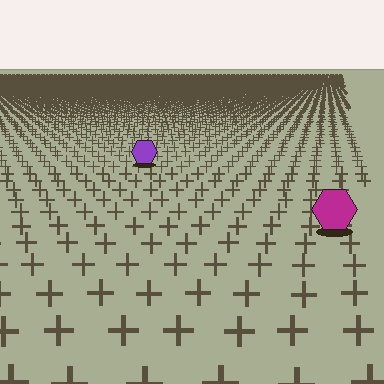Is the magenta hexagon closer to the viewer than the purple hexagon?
Yes. The magenta hexagon is closer — you can tell from the texture gradient: the ground texture is coarser near it.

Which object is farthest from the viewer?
The purple hexagon is farthest from the viewer. It appears smaller and the ground texture around it is denser.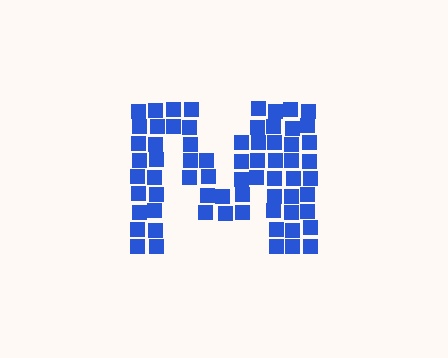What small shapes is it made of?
It is made of small squares.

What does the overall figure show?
The overall figure shows the letter M.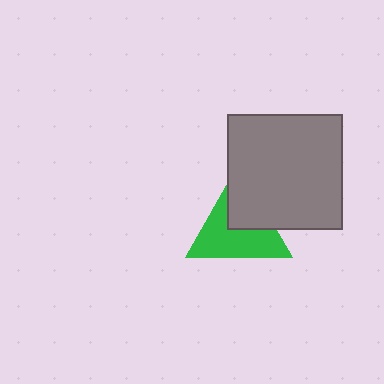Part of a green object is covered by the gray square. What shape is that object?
It is a triangle.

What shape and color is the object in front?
The object in front is a gray square.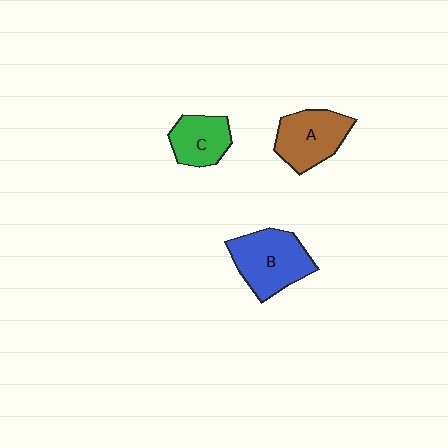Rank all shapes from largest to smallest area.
From largest to smallest: B (blue), A (brown), C (green).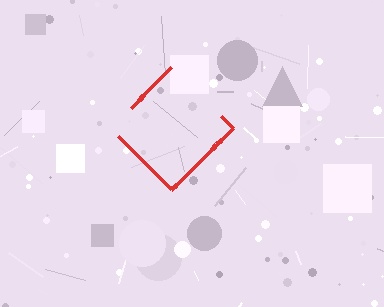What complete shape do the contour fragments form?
The contour fragments form a diamond.